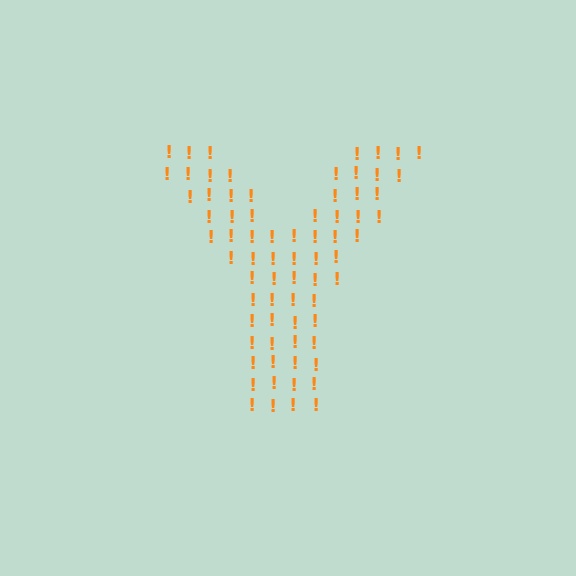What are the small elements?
The small elements are exclamation marks.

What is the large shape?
The large shape is the letter Y.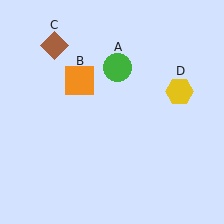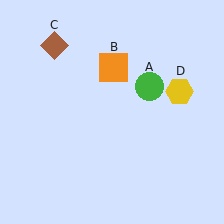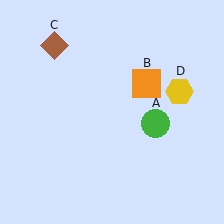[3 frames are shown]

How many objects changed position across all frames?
2 objects changed position: green circle (object A), orange square (object B).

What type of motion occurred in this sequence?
The green circle (object A), orange square (object B) rotated clockwise around the center of the scene.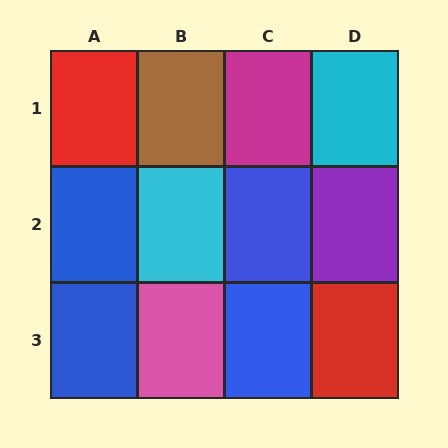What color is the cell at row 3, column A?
Blue.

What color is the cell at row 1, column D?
Cyan.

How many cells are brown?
1 cell is brown.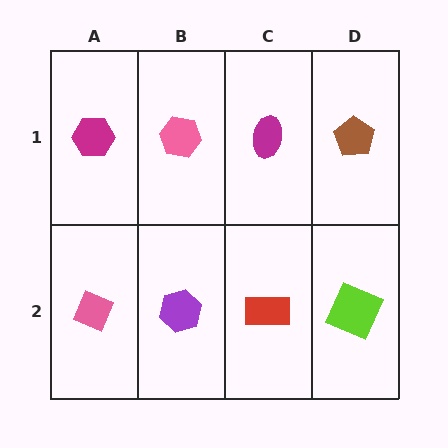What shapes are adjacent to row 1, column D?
A lime square (row 2, column D), a magenta ellipse (row 1, column C).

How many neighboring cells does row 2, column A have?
2.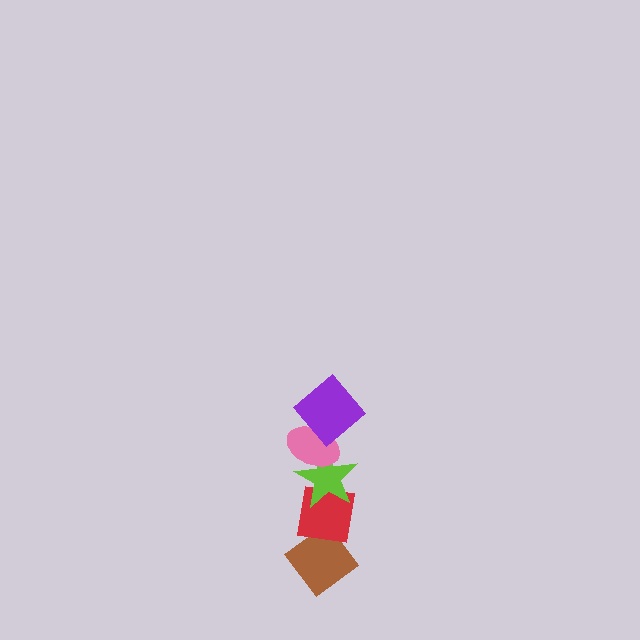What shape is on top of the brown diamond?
The red square is on top of the brown diamond.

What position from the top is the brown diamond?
The brown diamond is 5th from the top.